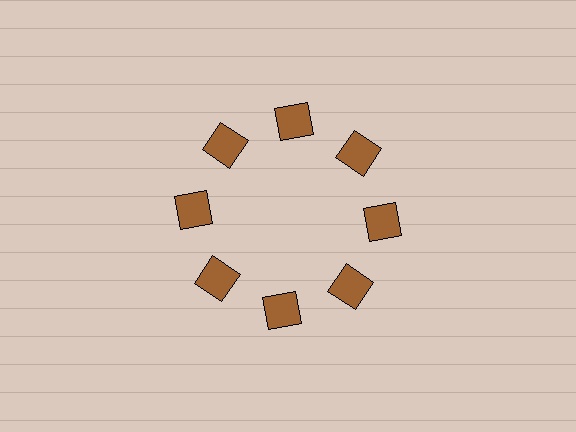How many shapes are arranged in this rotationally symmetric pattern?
There are 8 shapes, arranged in 8 groups of 1.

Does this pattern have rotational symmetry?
Yes, this pattern has 8-fold rotational symmetry. It looks the same after rotating 45 degrees around the center.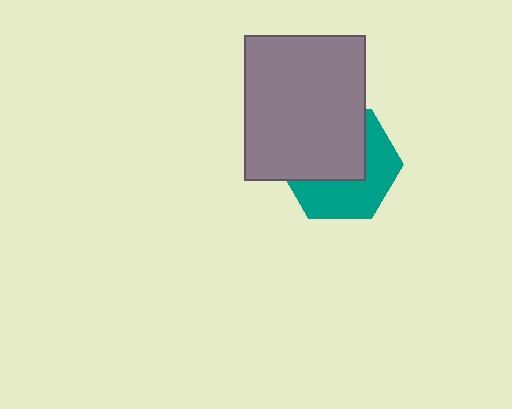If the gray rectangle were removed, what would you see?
You would see the complete teal hexagon.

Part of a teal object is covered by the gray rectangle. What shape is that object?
It is a hexagon.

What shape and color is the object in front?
The object in front is a gray rectangle.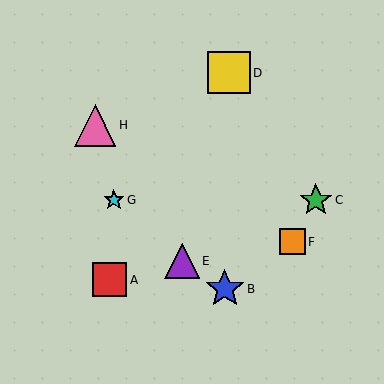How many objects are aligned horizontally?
2 objects (C, G) are aligned horizontally.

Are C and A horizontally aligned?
No, C is at y≈200 and A is at y≈280.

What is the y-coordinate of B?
Object B is at y≈289.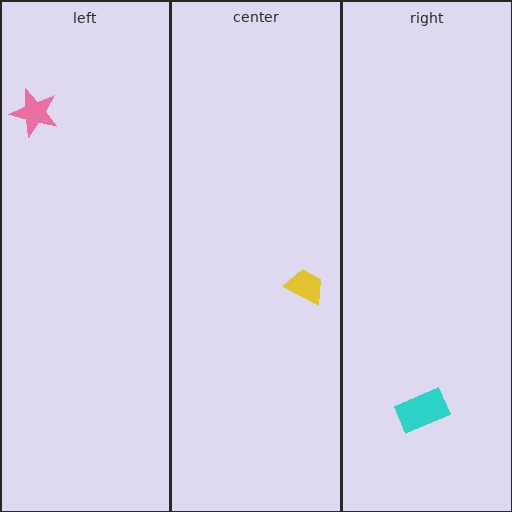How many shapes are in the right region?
1.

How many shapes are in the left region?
1.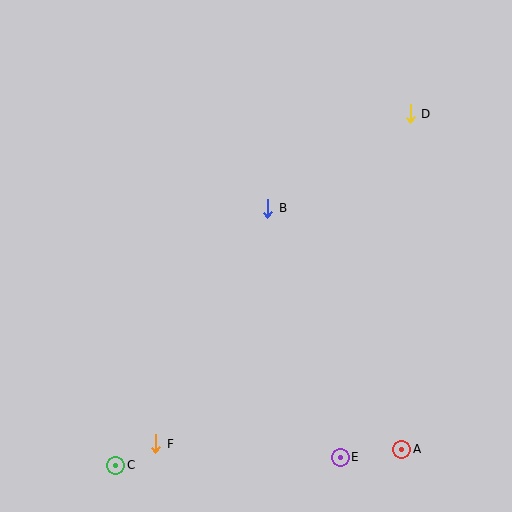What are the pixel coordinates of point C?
Point C is at (116, 465).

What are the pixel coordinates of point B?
Point B is at (268, 208).